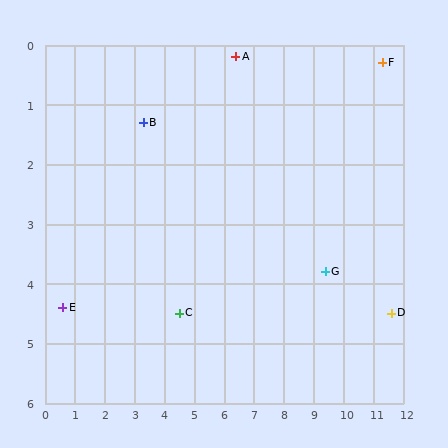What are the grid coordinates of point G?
Point G is at approximately (9.4, 3.8).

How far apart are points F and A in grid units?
Points F and A are about 4.9 grid units apart.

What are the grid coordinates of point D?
Point D is at approximately (11.6, 4.5).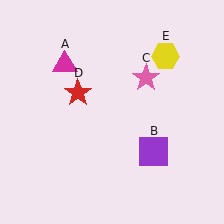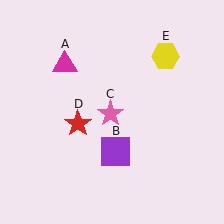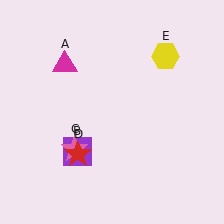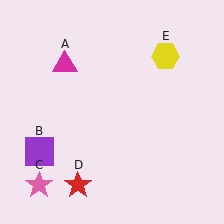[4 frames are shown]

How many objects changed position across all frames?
3 objects changed position: purple square (object B), pink star (object C), red star (object D).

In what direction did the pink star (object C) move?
The pink star (object C) moved down and to the left.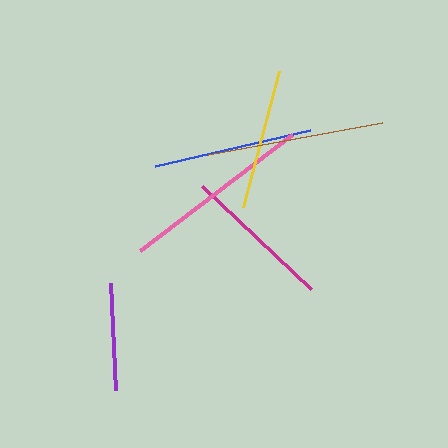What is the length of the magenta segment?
The magenta segment is approximately 150 pixels long.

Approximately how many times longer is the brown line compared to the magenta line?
The brown line is approximately 1.2 times the length of the magenta line.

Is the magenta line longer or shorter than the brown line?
The brown line is longer than the magenta line.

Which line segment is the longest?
The pink line is the longest at approximately 191 pixels.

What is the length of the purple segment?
The purple segment is approximately 107 pixels long.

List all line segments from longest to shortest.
From longest to shortest: pink, brown, blue, magenta, yellow, purple.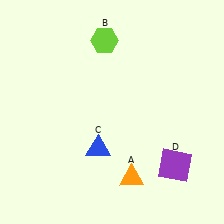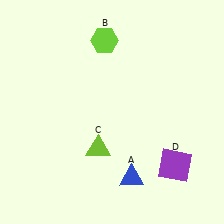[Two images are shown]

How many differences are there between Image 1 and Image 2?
There are 2 differences between the two images.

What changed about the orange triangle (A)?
In Image 1, A is orange. In Image 2, it changed to blue.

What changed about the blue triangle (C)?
In Image 1, C is blue. In Image 2, it changed to lime.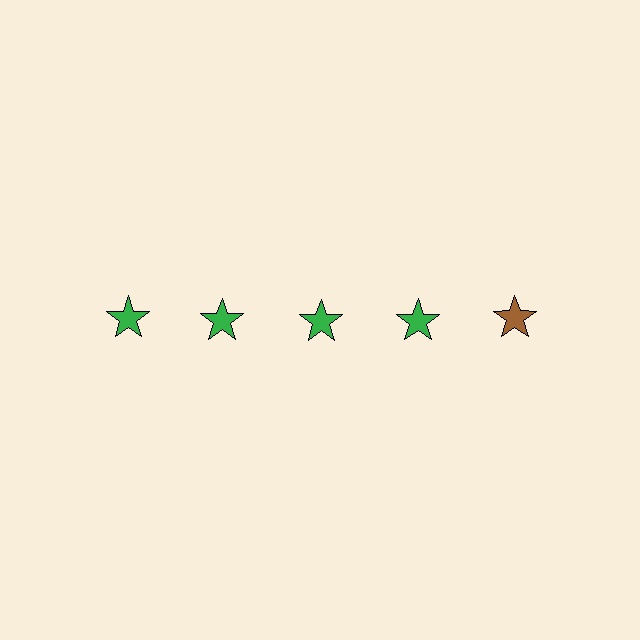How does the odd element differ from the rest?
It has a different color: brown instead of green.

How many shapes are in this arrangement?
There are 5 shapes arranged in a grid pattern.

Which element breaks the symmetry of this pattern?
The brown star in the top row, rightmost column breaks the symmetry. All other shapes are green stars.